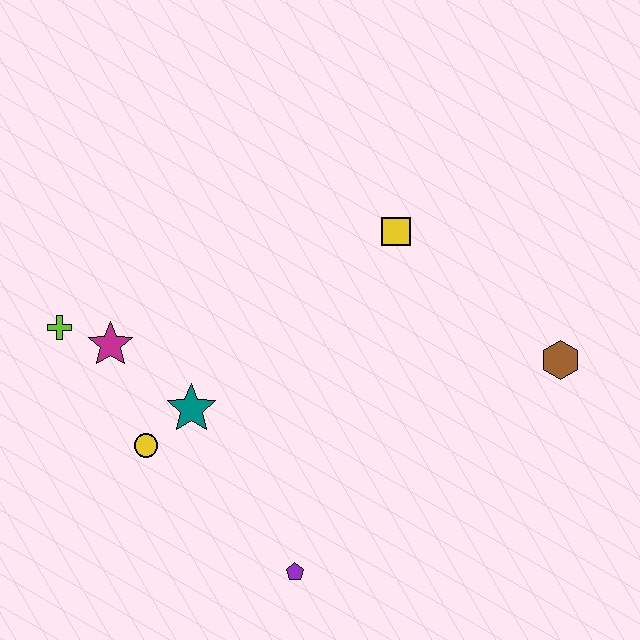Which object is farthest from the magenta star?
The brown hexagon is farthest from the magenta star.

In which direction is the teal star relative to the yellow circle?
The teal star is to the right of the yellow circle.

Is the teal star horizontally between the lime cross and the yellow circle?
No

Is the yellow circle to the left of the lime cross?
No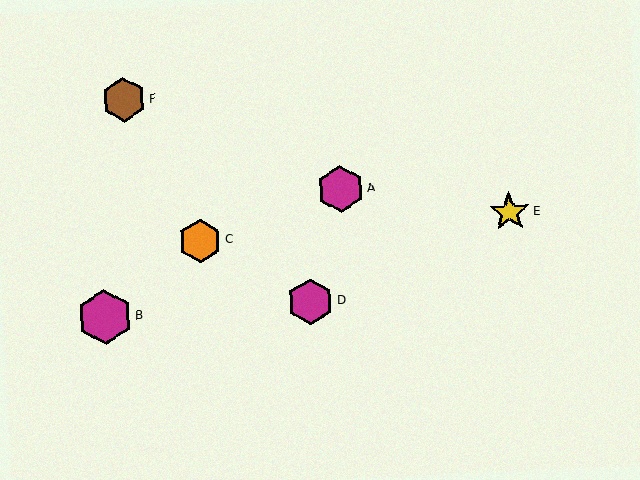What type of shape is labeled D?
Shape D is a magenta hexagon.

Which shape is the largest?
The magenta hexagon (labeled B) is the largest.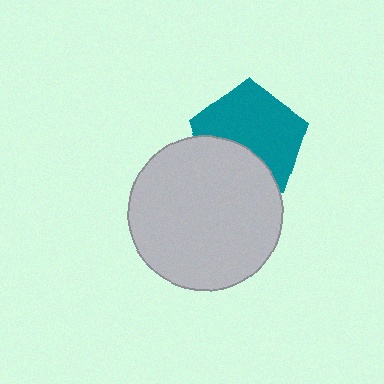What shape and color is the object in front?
The object in front is a light gray circle.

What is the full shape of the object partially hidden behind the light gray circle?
The partially hidden object is a teal pentagon.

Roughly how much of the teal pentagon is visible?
About half of it is visible (roughly 64%).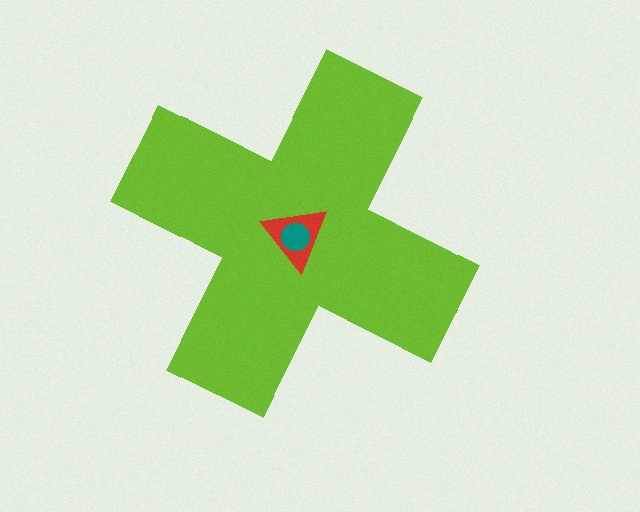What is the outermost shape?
The lime cross.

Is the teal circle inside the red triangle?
Yes.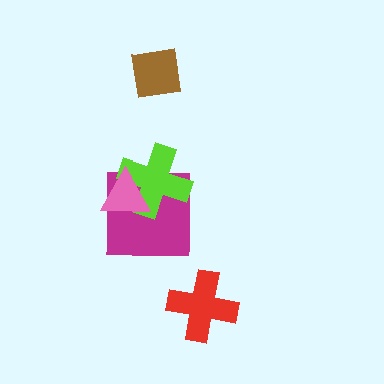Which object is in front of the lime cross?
The pink triangle is in front of the lime cross.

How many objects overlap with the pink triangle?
2 objects overlap with the pink triangle.